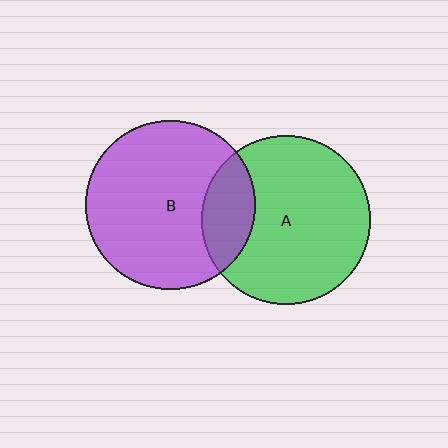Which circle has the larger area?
Circle B (purple).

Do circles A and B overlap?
Yes.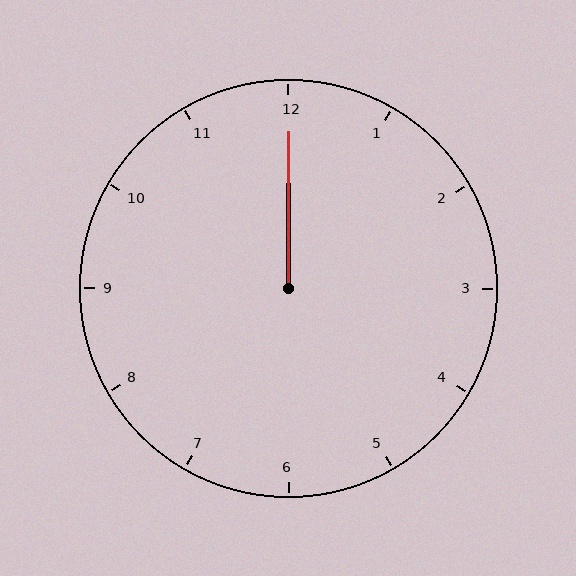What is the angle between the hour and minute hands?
Approximately 0 degrees.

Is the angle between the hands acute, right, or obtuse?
It is acute.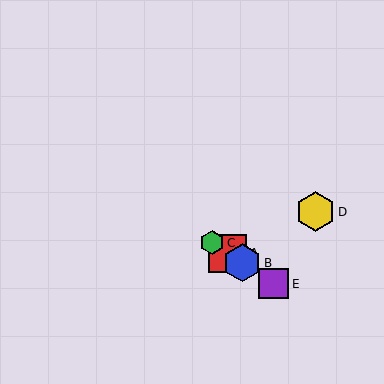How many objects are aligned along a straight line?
4 objects (A, B, C, E) are aligned along a straight line.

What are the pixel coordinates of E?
Object E is at (274, 284).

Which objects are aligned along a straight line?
Objects A, B, C, E are aligned along a straight line.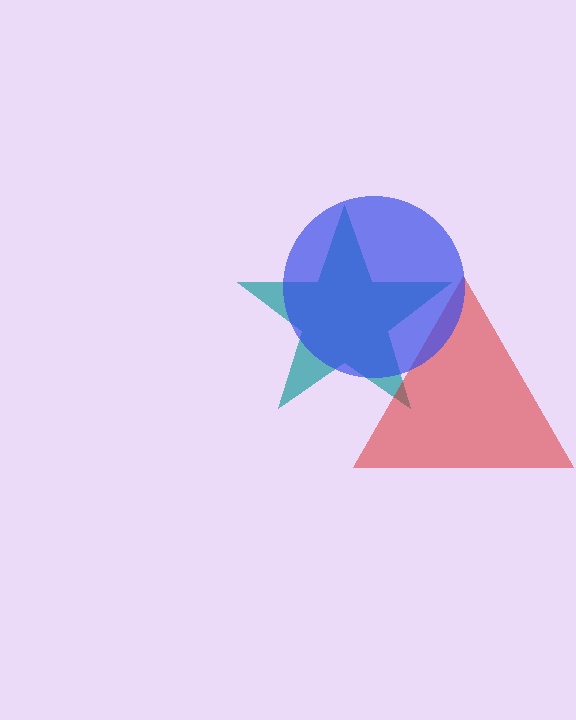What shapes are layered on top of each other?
The layered shapes are: a teal star, a red triangle, a blue circle.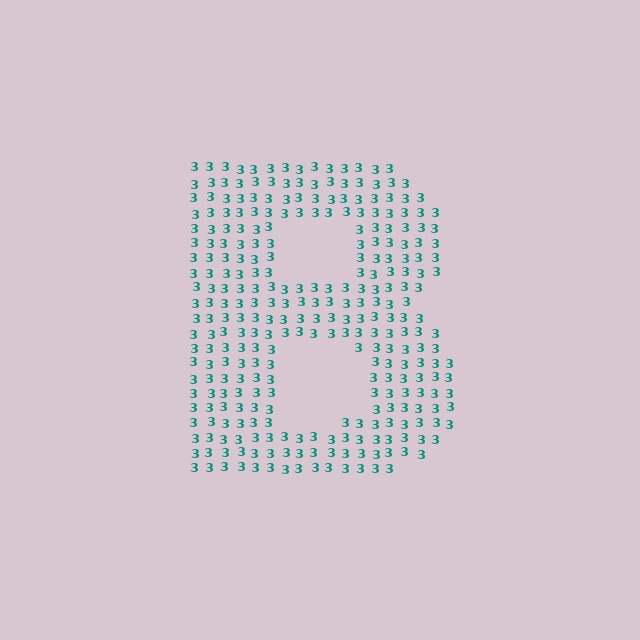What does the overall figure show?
The overall figure shows the letter B.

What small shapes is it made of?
It is made of small digit 3's.